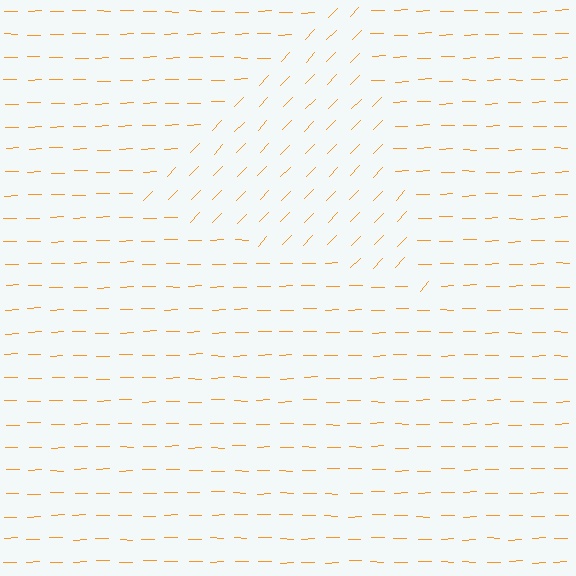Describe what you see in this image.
The image is filled with small orange line segments. A triangle region in the image has lines oriented differently from the surrounding lines, creating a visible texture boundary.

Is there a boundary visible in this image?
Yes, there is a texture boundary formed by a change in line orientation.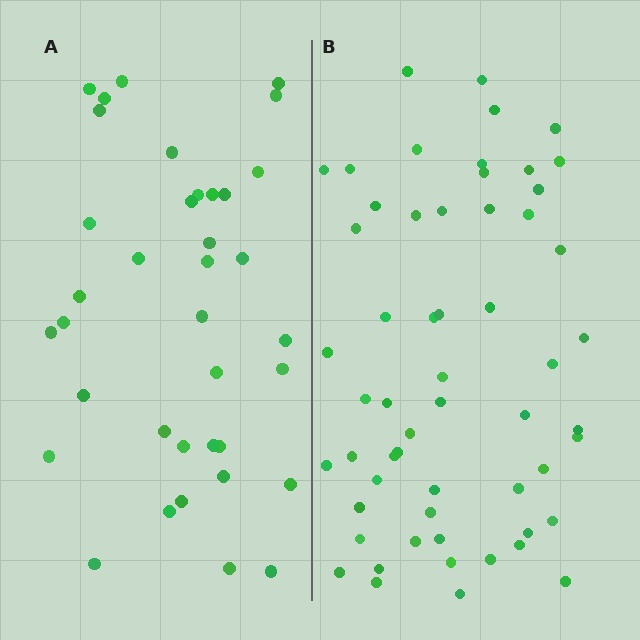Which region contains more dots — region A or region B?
Region B (the right region) has more dots.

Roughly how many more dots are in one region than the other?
Region B has approximately 20 more dots than region A.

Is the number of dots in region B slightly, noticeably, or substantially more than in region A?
Region B has substantially more. The ratio is roughly 1.5 to 1.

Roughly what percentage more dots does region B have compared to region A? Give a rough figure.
About 55% more.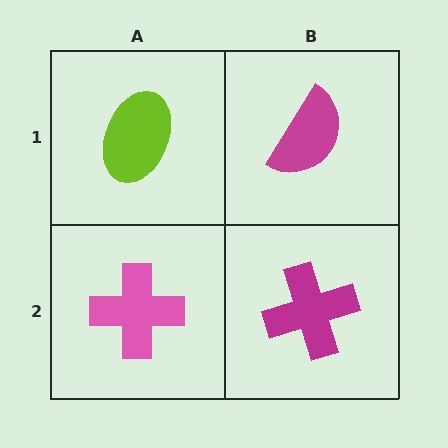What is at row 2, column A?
A pink cross.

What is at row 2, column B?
A magenta cross.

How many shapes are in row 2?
2 shapes.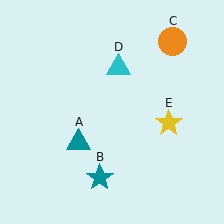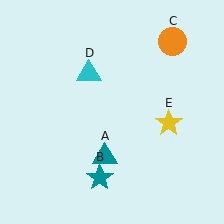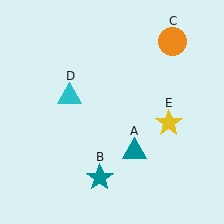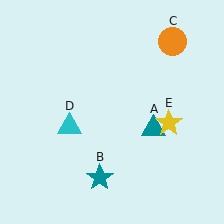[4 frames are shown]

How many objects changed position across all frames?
2 objects changed position: teal triangle (object A), cyan triangle (object D).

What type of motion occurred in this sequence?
The teal triangle (object A), cyan triangle (object D) rotated counterclockwise around the center of the scene.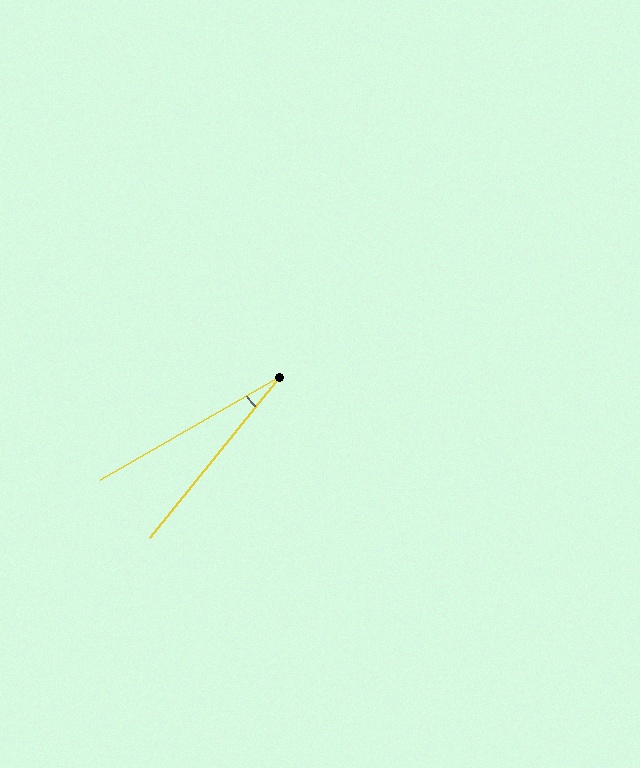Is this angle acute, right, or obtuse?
It is acute.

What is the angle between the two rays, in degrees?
Approximately 21 degrees.